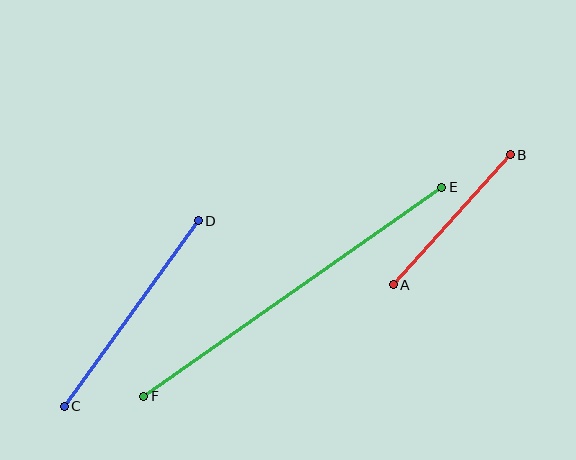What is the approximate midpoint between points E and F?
The midpoint is at approximately (293, 292) pixels.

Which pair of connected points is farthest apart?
Points E and F are farthest apart.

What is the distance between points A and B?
The distance is approximately 175 pixels.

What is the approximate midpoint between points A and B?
The midpoint is at approximately (452, 220) pixels.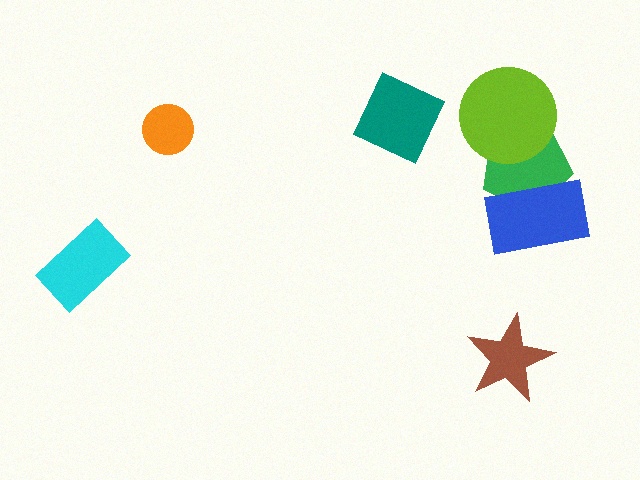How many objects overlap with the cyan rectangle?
0 objects overlap with the cyan rectangle.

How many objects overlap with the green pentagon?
2 objects overlap with the green pentagon.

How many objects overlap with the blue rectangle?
1 object overlaps with the blue rectangle.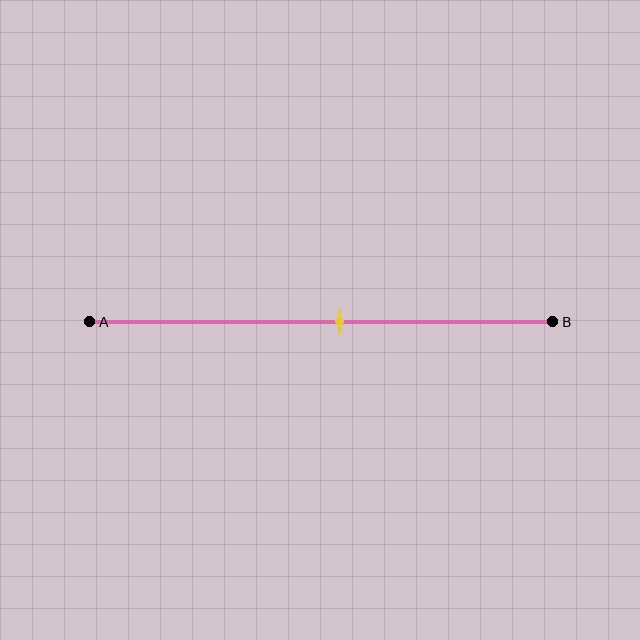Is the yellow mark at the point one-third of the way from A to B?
No, the mark is at about 55% from A, not at the 33% one-third point.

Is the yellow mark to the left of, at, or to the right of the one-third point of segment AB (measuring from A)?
The yellow mark is to the right of the one-third point of segment AB.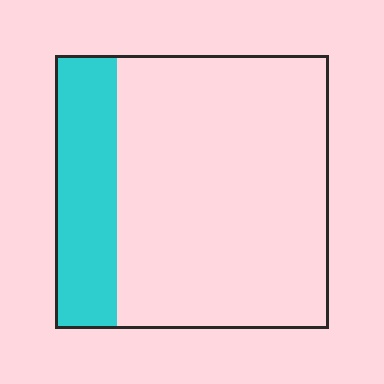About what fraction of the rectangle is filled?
About one quarter (1/4).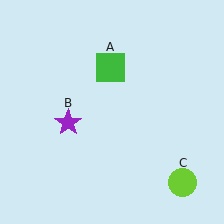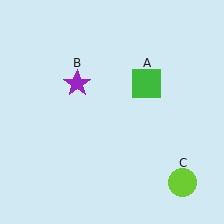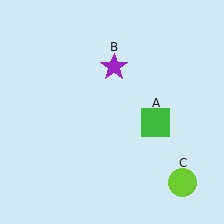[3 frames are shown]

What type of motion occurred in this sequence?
The green square (object A), purple star (object B) rotated clockwise around the center of the scene.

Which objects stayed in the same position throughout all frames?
Lime circle (object C) remained stationary.